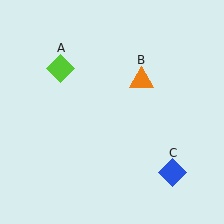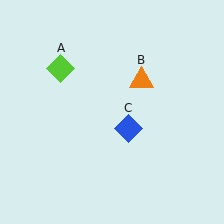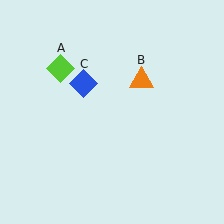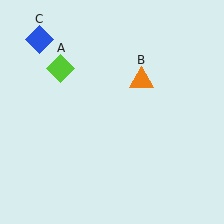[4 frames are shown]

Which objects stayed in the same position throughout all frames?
Lime diamond (object A) and orange triangle (object B) remained stationary.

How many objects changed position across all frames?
1 object changed position: blue diamond (object C).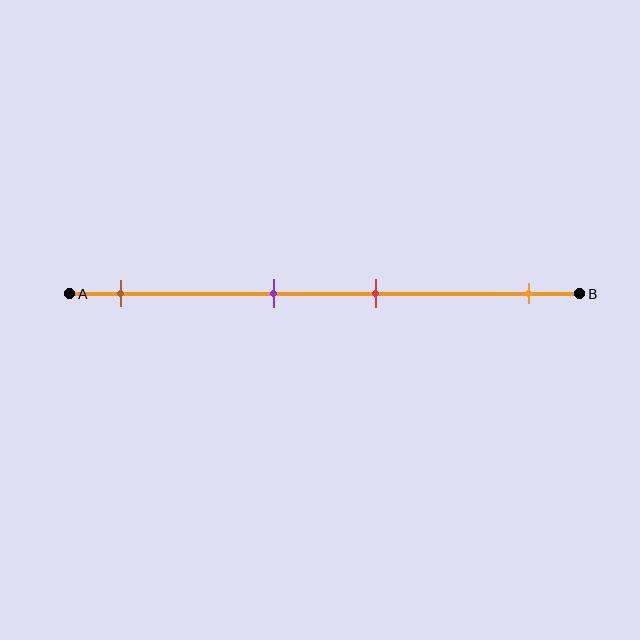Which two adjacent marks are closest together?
The purple and red marks are the closest adjacent pair.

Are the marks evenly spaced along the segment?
No, the marks are not evenly spaced.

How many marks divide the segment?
There are 4 marks dividing the segment.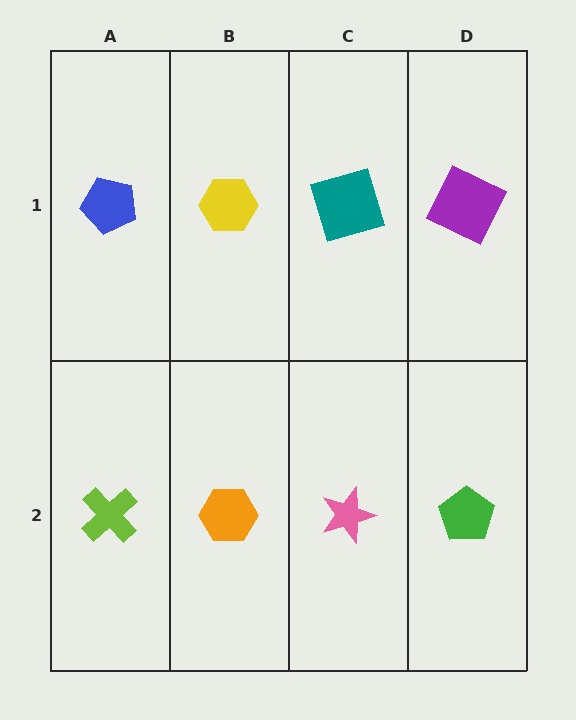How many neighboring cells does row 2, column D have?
2.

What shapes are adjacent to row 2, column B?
A yellow hexagon (row 1, column B), a lime cross (row 2, column A), a pink star (row 2, column C).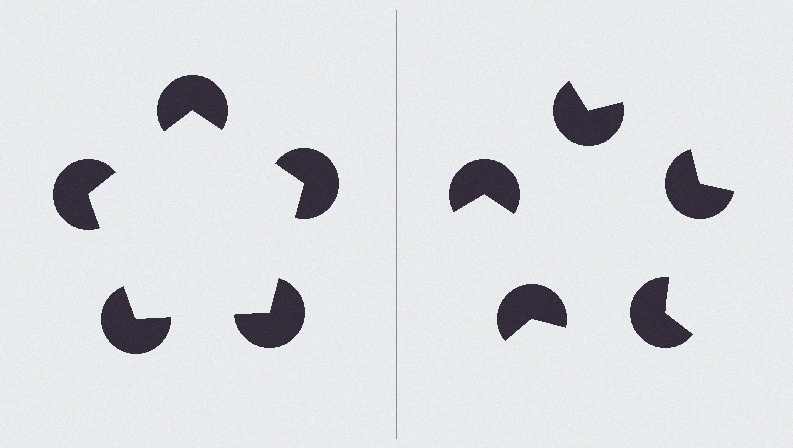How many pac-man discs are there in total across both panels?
10 — 5 on each side.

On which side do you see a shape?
An illusory pentagon appears on the left side. On the right side the wedge cuts are rotated, so no coherent shape forms.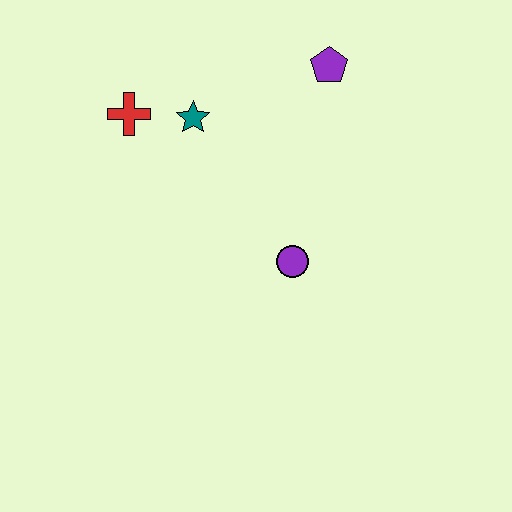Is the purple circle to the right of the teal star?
Yes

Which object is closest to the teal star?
The red cross is closest to the teal star.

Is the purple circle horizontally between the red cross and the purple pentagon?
Yes